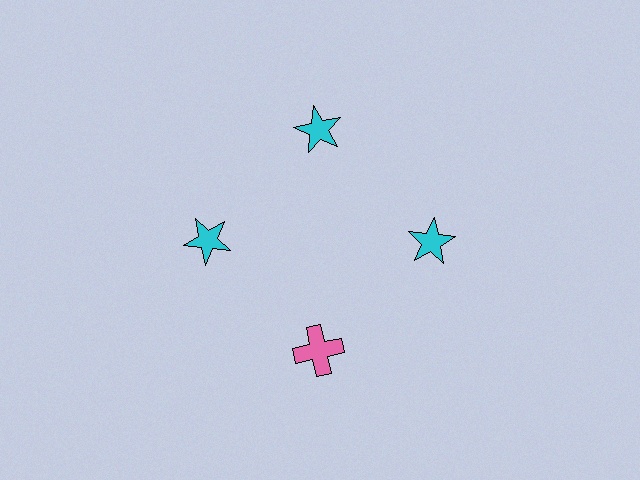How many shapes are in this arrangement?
There are 4 shapes arranged in a ring pattern.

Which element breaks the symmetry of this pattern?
The pink cross at roughly the 6 o'clock position breaks the symmetry. All other shapes are cyan stars.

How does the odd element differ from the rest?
It differs in both color (pink instead of cyan) and shape (cross instead of star).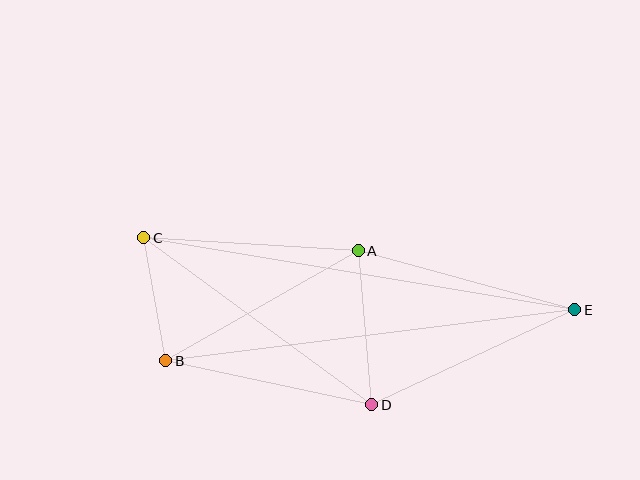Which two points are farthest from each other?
Points C and E are farthest from each other.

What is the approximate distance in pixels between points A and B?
The distance between A and B is approximately 222 pixels.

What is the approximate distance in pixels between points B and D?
The distance between B and D is approximately 211 pixels.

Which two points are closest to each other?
Points B and C are closest to each other.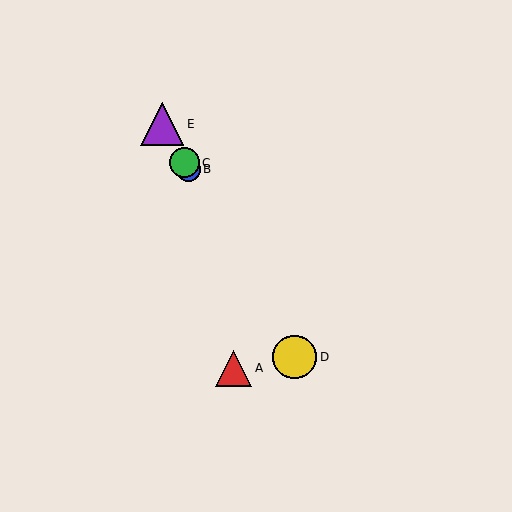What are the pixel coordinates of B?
Object B is at (188, 169).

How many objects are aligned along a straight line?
4 objects (B, C, D, E) are aligned along a straight line.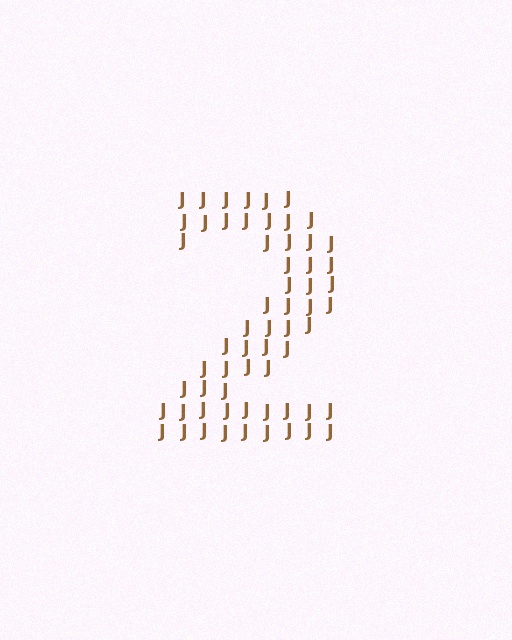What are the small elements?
The small elements are letter J's.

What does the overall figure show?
The overall figure shows the digit 2.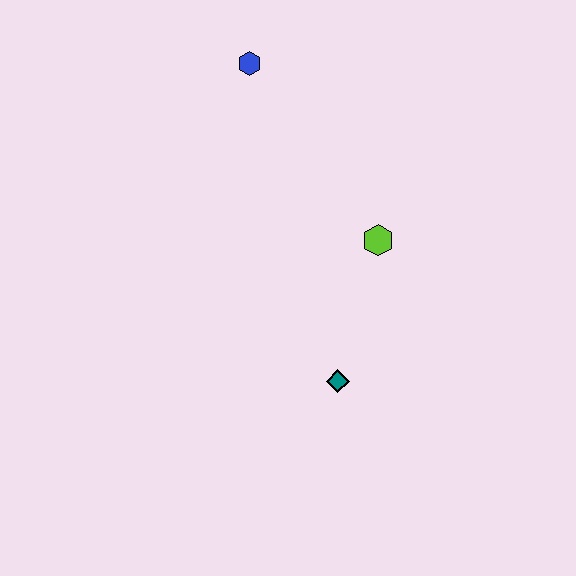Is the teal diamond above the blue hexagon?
No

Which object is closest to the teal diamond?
The lime hexagon is closest to the teal diamond.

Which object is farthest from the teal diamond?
The blue hexagon is farthest from the teal diamond.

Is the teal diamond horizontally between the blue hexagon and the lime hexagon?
Yes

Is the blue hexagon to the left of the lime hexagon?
Yes